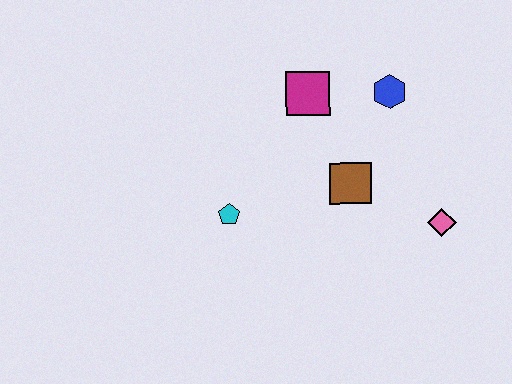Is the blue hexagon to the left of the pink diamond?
Yes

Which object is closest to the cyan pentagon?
The brown square is closest to the cyan pentagon.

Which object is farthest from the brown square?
The cyan pentagon is farthest from the brown square.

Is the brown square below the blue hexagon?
Yes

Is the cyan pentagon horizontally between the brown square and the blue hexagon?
No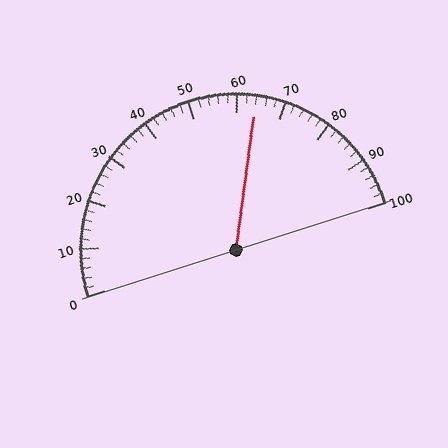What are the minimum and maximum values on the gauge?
The gauge ranges from 0 to 100.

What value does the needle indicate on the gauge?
The needle indicates approximately 64.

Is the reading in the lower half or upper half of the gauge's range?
The reading is in the upper half of the range (0 to 100).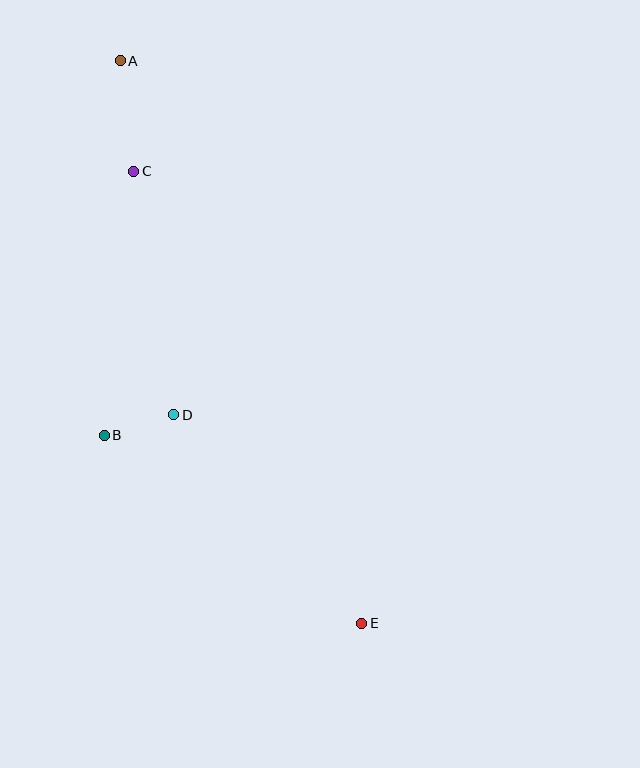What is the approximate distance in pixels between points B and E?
The distance between B and E is approximately 319 pixels.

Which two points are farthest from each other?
Points A and E are farthest from each other.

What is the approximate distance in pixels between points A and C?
The distance between A and C is approximately 111 pixels.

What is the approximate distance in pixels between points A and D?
The distance between A and D is approximately 358 pixels.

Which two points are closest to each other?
Points B and D are closest to each other.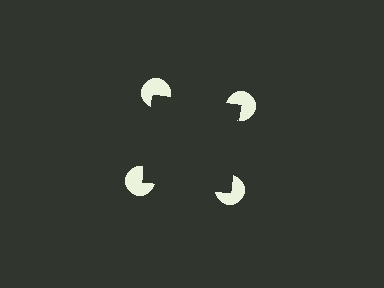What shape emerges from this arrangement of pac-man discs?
An illusory square — its edges are inferred from the aligned wedge cuts in the pac-man discs, not physically drawn.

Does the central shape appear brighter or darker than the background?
It typically appears slightly darker than the background, even though no actual brightness change is drawn.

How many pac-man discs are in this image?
There are 4 — one at each vertex of the illusory square.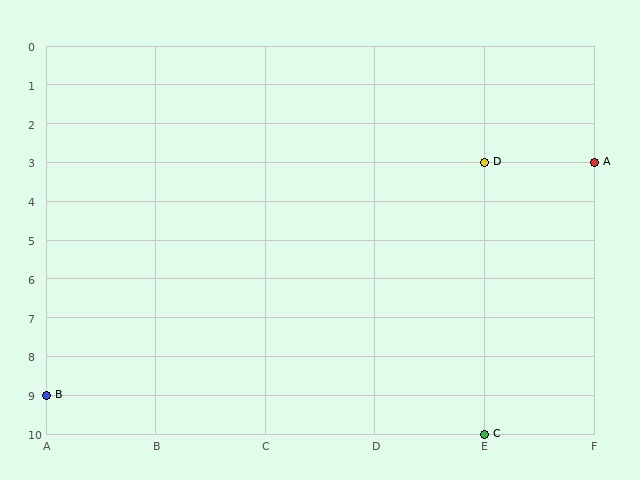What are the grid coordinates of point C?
Point C is at grid coordinates (E, 10).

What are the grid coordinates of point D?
Point D is at grid coordinates (E, 3).